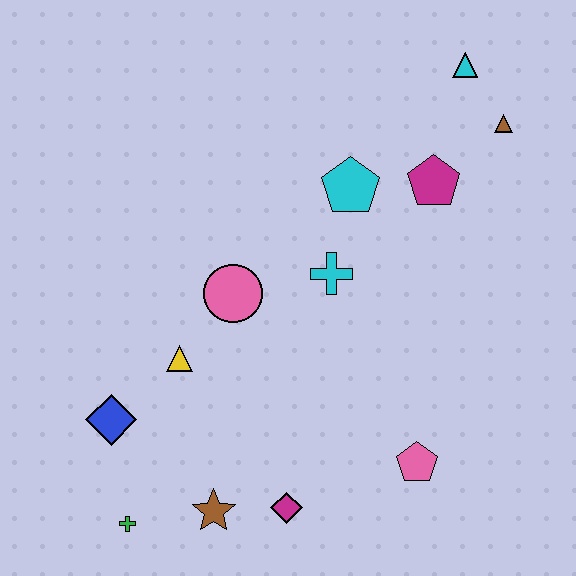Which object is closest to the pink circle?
The yellow triangle is closest to the pink circle.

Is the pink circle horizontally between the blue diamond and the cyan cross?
Yes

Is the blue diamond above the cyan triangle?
No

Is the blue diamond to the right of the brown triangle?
No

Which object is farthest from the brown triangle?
The green cross is farthest from the brown triangle.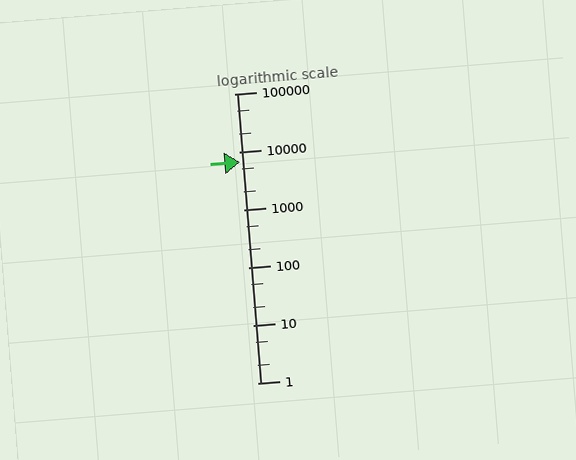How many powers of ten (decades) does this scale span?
The scale spans 5 decades, from 1 to 100000.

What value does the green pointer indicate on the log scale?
The pointer indicates approximately 6700.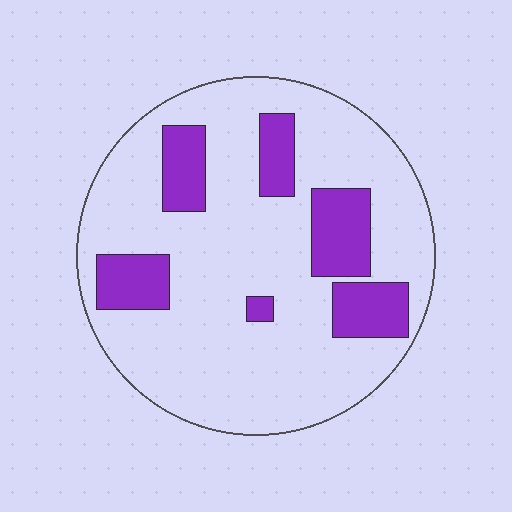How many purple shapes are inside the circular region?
6.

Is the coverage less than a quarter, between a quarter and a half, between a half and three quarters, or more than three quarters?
Less than a quarter.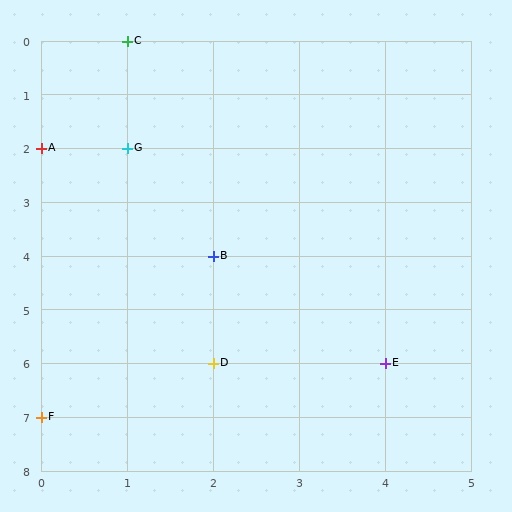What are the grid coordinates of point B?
Point B is at grid coordinates (2, 4).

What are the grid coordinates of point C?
Point C is at grid coordinates (1, 0).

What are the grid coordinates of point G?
Point G is at grid coordinates (1, 2).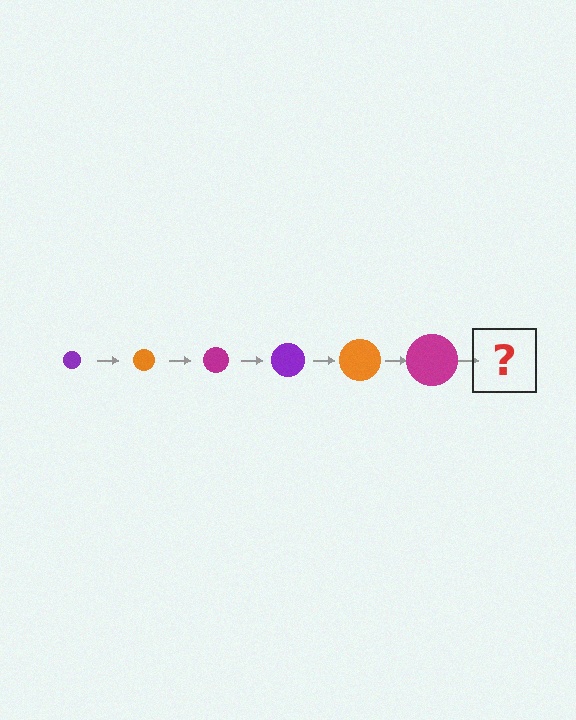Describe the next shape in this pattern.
It should be a purple circle, larger than the previous one.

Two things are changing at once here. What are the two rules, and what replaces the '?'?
The two rules are that the circle grows larger each step and the color cycles through purple, orange, and magenta. The '?' should be a purple circle, larger than the previous one.